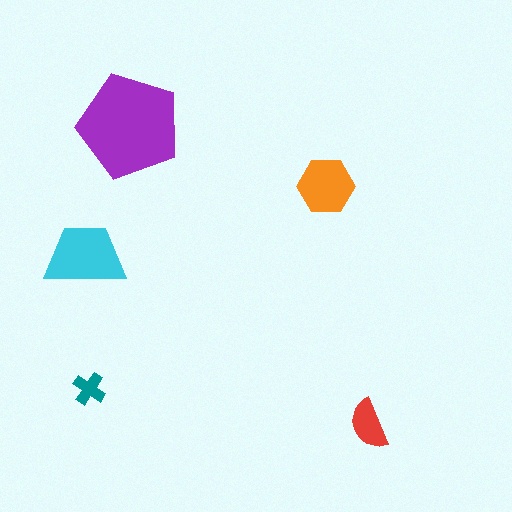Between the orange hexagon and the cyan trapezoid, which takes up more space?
The cyan trapezoid.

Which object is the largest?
The purple pentagon.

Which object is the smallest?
The teal cross.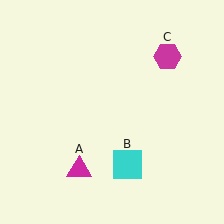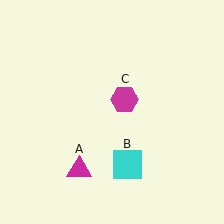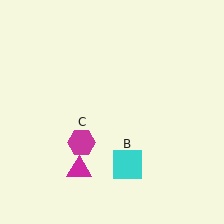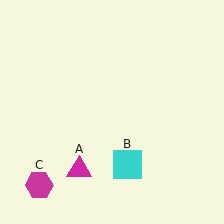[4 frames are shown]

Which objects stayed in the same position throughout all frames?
Magenta triangle (object A) and cyan square (object B) remained stationary.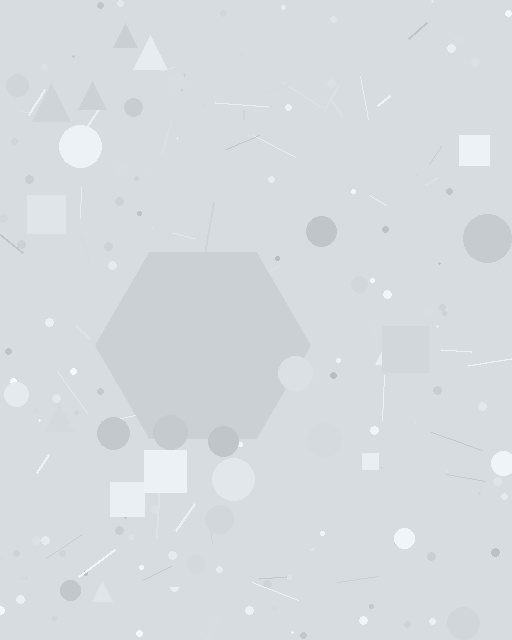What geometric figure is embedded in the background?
A hexagon is embedded in the background.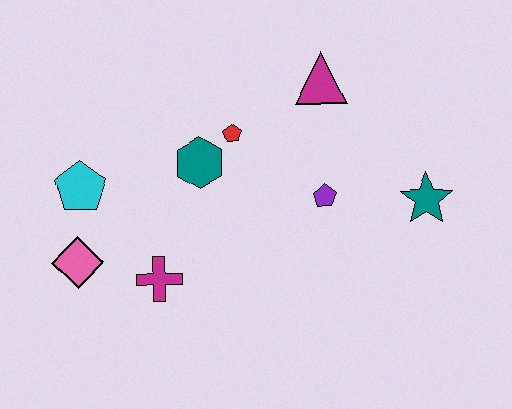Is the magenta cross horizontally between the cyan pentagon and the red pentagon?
Yes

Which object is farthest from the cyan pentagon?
The teal star is farthest from the cyan pentagon.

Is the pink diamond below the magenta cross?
No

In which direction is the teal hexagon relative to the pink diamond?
The teal hexagon is to the right of the pink diamond.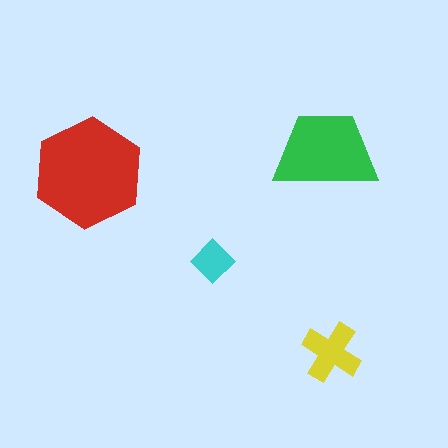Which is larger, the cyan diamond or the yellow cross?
The yellow cross.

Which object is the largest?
The red hexagon.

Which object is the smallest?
The cyan diamond.